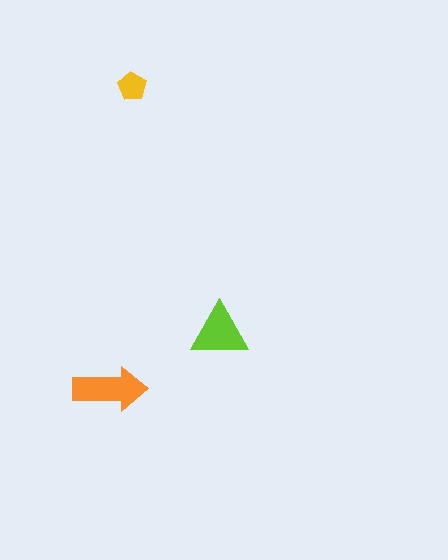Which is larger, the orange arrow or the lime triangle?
The orange arrow.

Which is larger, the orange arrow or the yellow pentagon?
The orange arrow.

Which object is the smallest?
The yellow pentagon.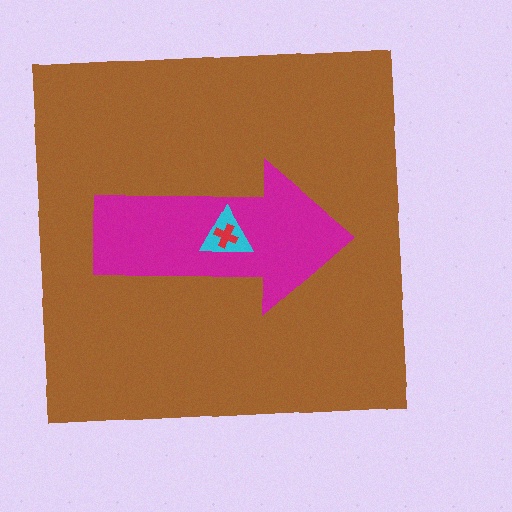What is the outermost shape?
The brown square.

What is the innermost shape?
The red cross.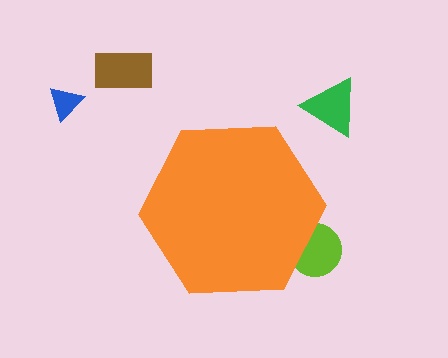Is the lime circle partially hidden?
Yes, the lime circle is partially hidden behind the orange hexagon.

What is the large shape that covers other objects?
An orange hexagon.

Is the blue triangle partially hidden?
No, the blue triangle is fully visible.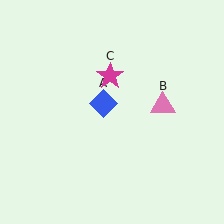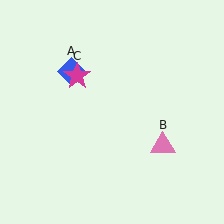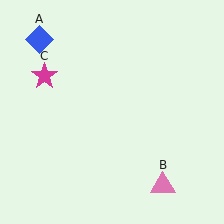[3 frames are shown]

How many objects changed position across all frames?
3 objects changed position: blue diamond (object A), pink triangle (object B), magenta star (object C).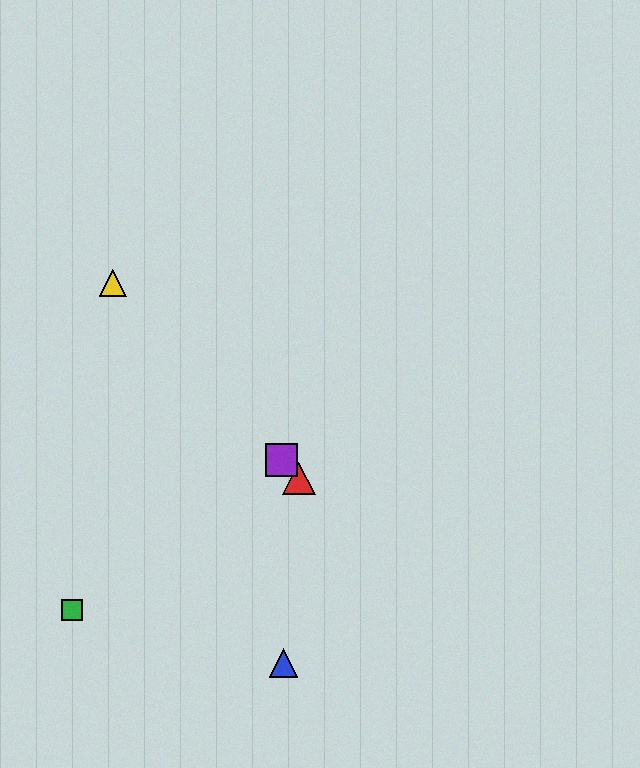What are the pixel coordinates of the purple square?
The purple square is at (281, 460).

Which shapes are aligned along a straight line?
The red triangle, the yellow triangle, the purple square are aligned along a straight line.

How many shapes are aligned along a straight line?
3 shapes (the red triangle, the yellow triangle, the purple square) are aligned along a straight line.